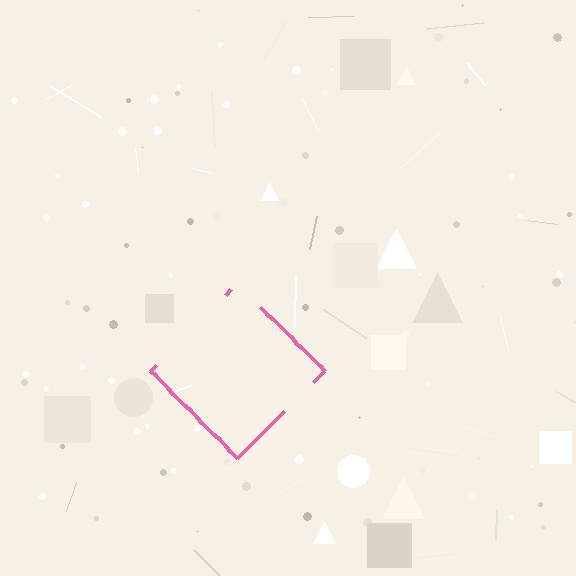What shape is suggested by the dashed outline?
The dashed outline suggests a diamond.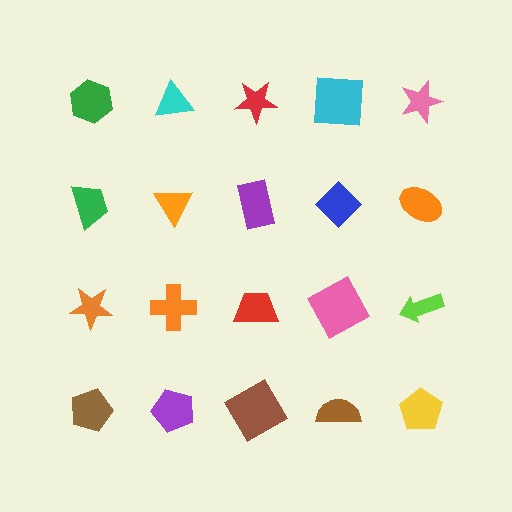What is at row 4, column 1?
A brown pentagon.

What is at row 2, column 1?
A green trapezoid.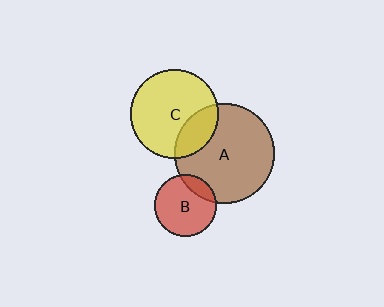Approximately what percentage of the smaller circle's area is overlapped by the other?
Approximately 15%.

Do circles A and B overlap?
Yes.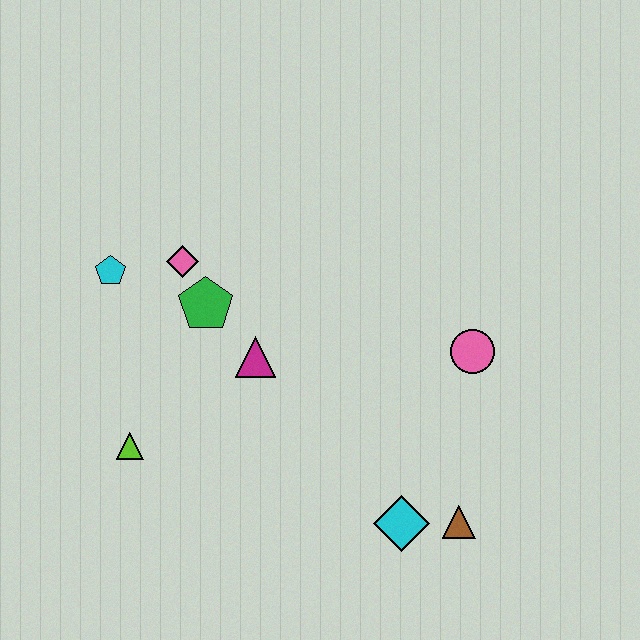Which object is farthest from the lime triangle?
The pink circle is farthest from the lime triangle.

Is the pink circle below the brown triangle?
No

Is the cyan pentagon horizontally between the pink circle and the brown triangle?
No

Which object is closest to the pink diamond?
The green pentagon is closest to the pink diamond.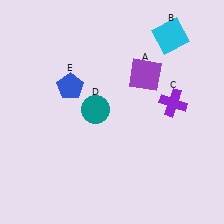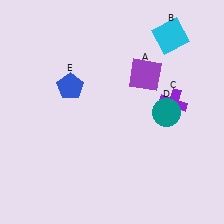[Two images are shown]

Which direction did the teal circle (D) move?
The teal circle (D) moved right.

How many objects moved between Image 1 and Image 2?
1 object moved between the two images.